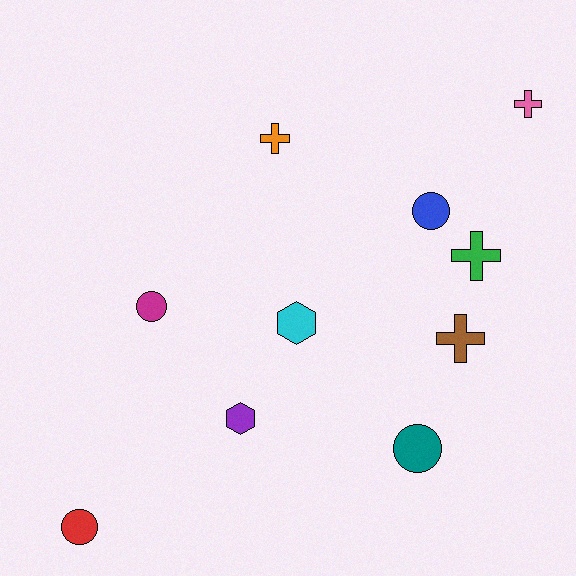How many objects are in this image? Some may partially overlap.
There are 10 objects.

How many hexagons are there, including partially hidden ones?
There are 2 hexagons.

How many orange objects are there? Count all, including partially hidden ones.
There is 1 orange object.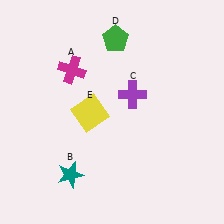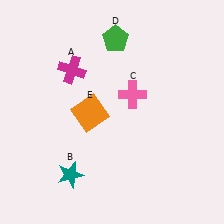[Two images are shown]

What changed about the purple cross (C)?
In Image 1, C is purple. In Image 2, it changed to pink.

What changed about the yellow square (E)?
In Image 1, E is yellow. In Image 2, it changed to orange.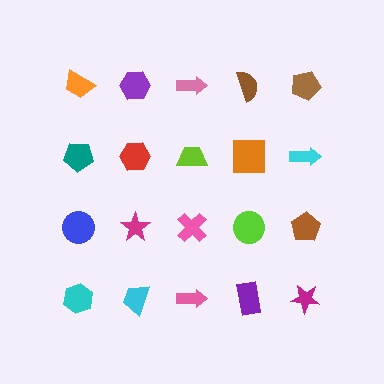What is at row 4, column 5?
A magenta star.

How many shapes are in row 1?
5 shapes.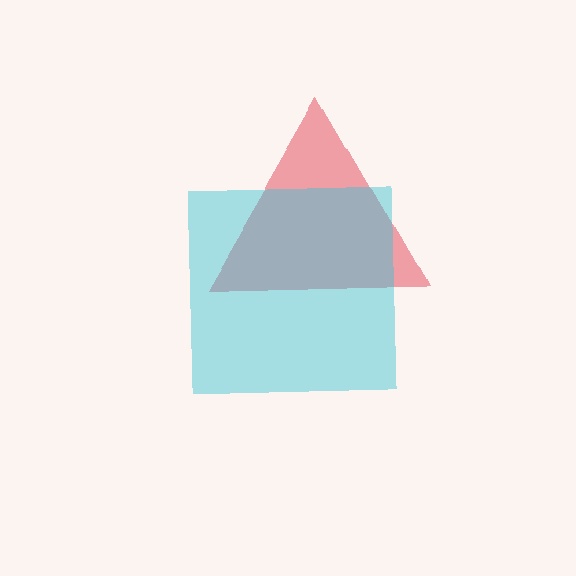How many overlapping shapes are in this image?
There are 2 overlapping shapes in the image.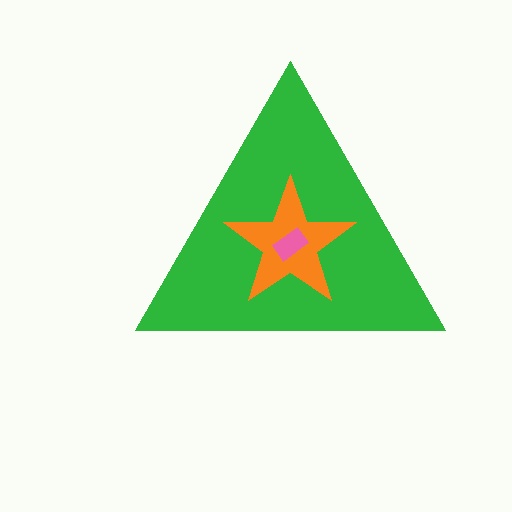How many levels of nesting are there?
3.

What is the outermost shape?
The green triangle.